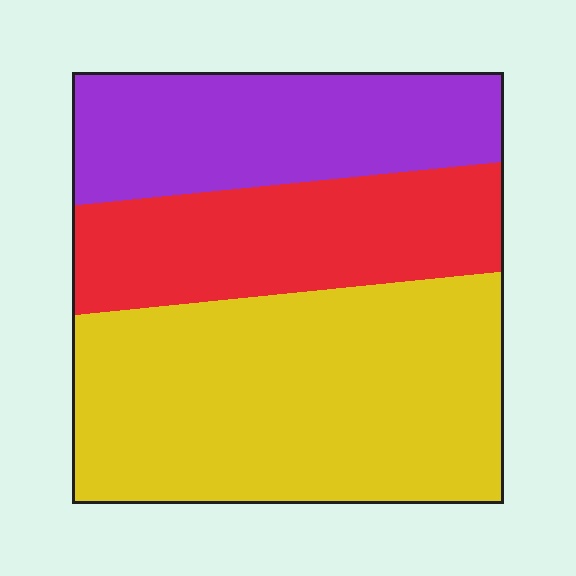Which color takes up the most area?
Yellow, at roughly 50%.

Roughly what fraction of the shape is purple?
Purple takes up about one quarter (1/4) of the shape.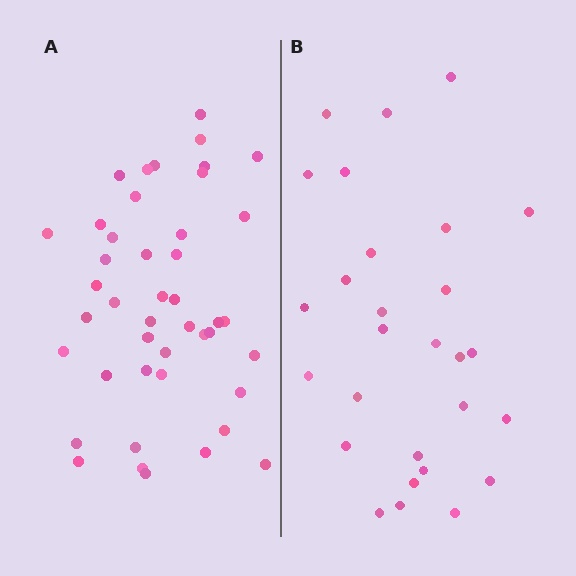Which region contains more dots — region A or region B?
Region A (the left region) has more dots.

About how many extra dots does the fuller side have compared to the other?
Region A has approximately 15 more dots than region B.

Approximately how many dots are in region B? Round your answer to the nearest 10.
About 30 dots. (The exact count is 28, which rounds to 30.)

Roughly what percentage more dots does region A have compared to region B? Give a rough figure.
About 55% more.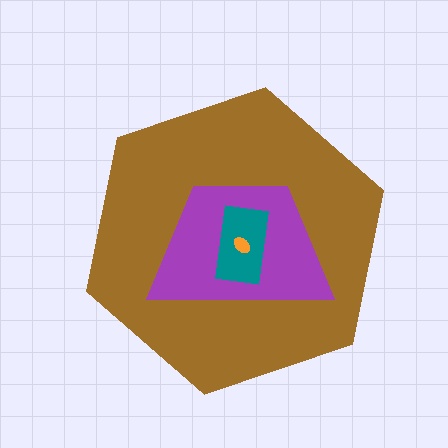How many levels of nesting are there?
4.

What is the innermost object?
The orange ellipse.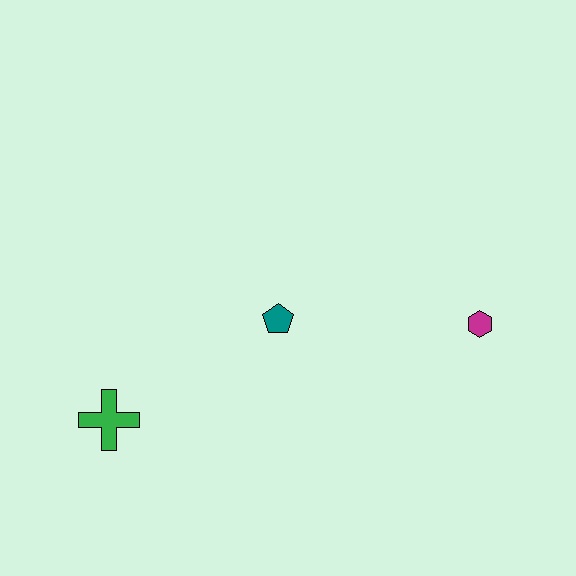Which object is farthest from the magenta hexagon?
The green cross is farthest from the magenta hexagon.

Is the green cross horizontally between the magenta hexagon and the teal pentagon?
No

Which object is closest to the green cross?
The teal pentagon is closest to the green cross.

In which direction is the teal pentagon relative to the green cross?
The teal pentagon is to the right of the green cross.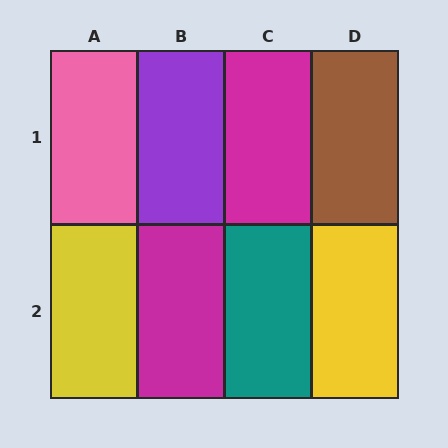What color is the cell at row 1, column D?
Brown.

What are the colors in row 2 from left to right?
Yellow, magenta, teal, yellow.